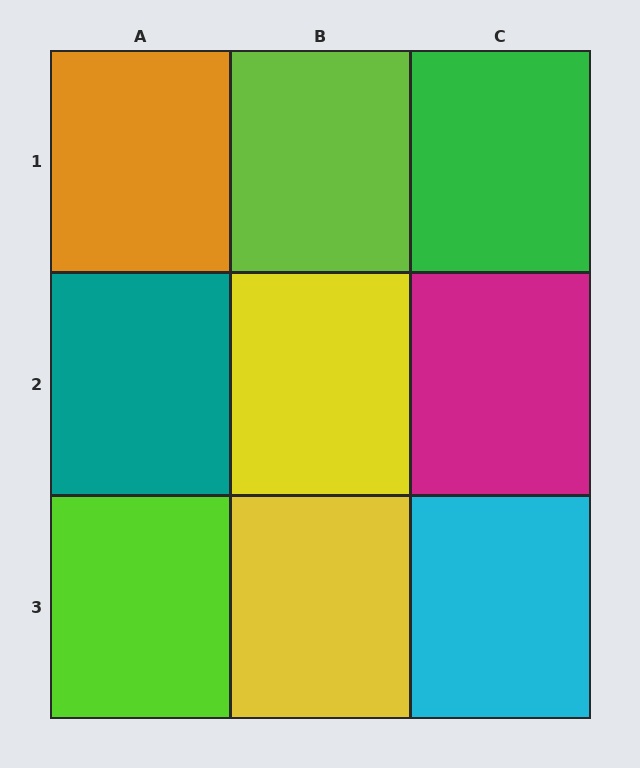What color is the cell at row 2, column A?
Teal.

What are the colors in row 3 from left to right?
Lime, yellow, cyan.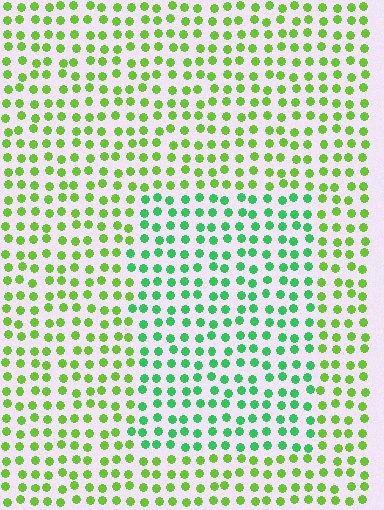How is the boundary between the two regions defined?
The boundary is defined purely by a slight shift in hue (about 39 degrees). Spacing, size, and orientation are identical on both sides.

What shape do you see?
I see a rectangle.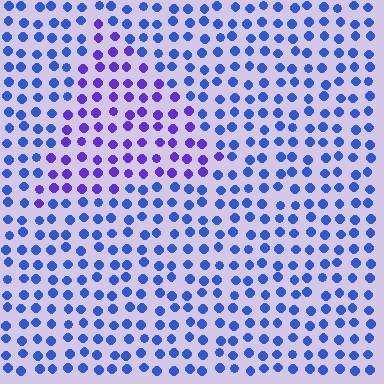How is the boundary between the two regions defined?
The boundary is defined purely by a slight shift in hue (about 34 degrees). Spacing, size, and orientation are identical on both sides.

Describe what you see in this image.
The image is filled with small blue elements in a uniform arrangement. A triangle-shaped region is visible where the elements are tinted to a slightly different hue, forming a subtle color boundary.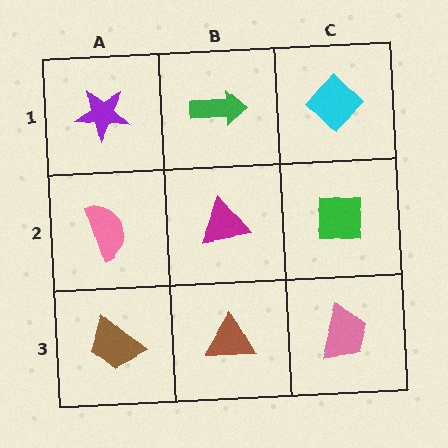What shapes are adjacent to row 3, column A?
A pink semicircle (row 2, column A), a brown triangle (row 3, column B).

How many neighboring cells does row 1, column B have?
3.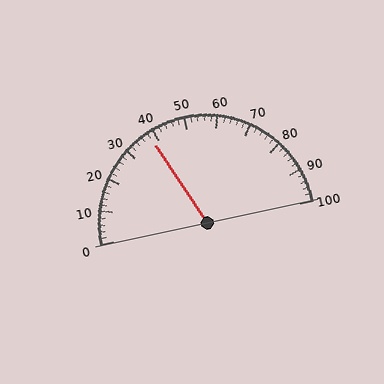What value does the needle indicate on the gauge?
The needle indicates approximately 38.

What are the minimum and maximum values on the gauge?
The gauge ranges from 0 to 100.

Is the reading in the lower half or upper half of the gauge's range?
The reading is in the lower half of the range (0 to 100).